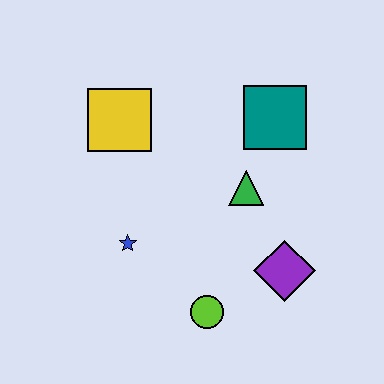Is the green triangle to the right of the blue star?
Yes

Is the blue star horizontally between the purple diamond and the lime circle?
No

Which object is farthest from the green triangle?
The yellow square is farthest from the green triangle.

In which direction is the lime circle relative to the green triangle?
The lime circle is below the green triangle.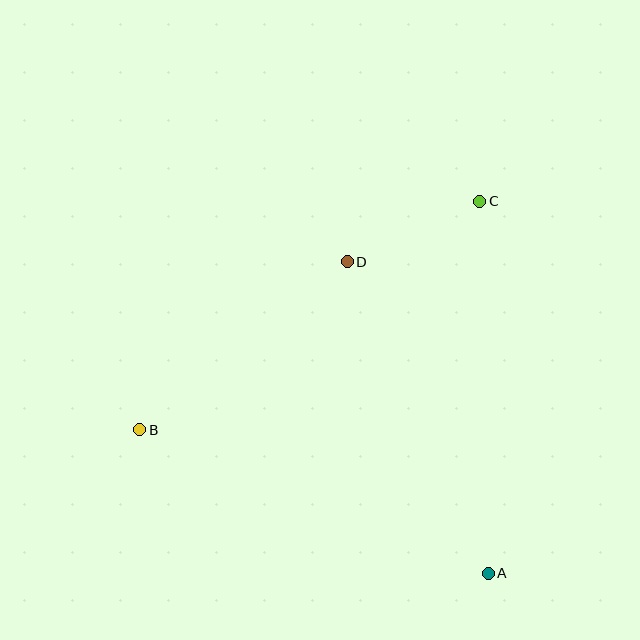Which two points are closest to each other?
Points C and D are closest to each other.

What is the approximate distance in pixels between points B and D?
The distance between B and D is approximately 267 pixels.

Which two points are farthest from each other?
Points B and C are farthest from each other.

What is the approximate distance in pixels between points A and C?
The distance between A and C is approximately 372 pixels.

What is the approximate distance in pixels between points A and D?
The distance between A and D is approximately 342 pixels.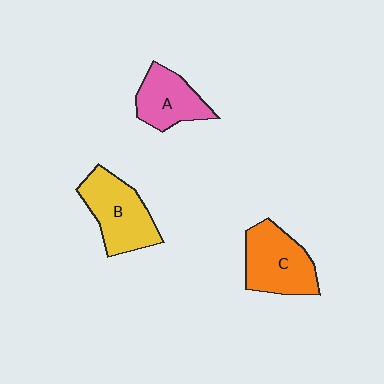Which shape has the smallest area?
Shape A (pink).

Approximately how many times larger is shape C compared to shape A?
Approximately 1.3 times.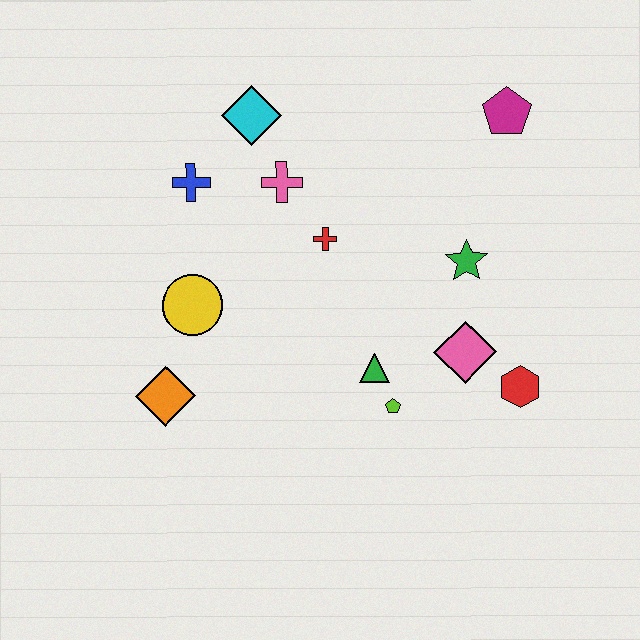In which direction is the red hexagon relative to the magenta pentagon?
The red hexagon is below the magenta pentagon.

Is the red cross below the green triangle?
No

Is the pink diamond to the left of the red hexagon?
Yes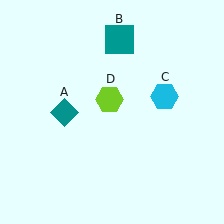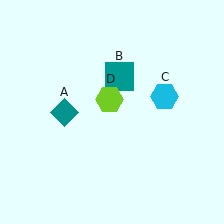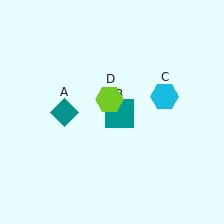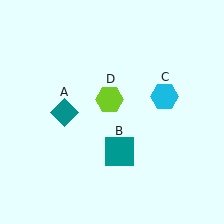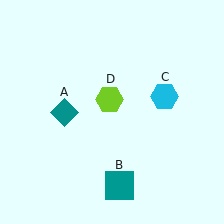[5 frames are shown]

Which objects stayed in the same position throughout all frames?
Teal diamond (object A) and cyan hexagon (object C) and lime hexagon (object D) remained stationary.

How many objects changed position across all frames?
1 object changed position: teal square (object B).